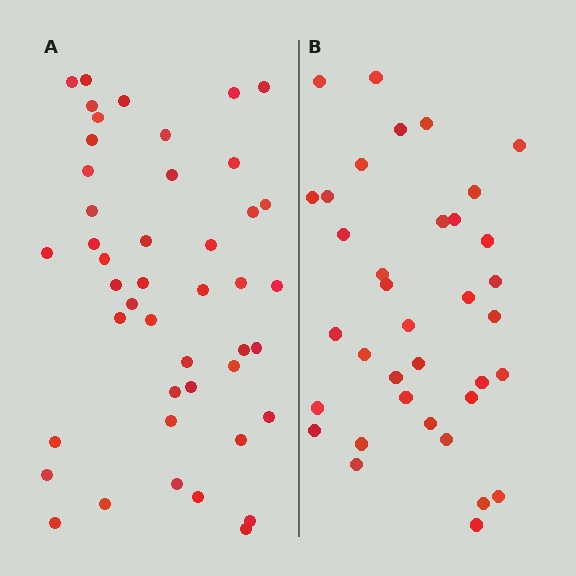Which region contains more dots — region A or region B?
Region A (the left region) has more dots.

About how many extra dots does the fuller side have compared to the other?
Region A has roughly 8 or so more dots than region B.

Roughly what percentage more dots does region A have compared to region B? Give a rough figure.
About 25% more.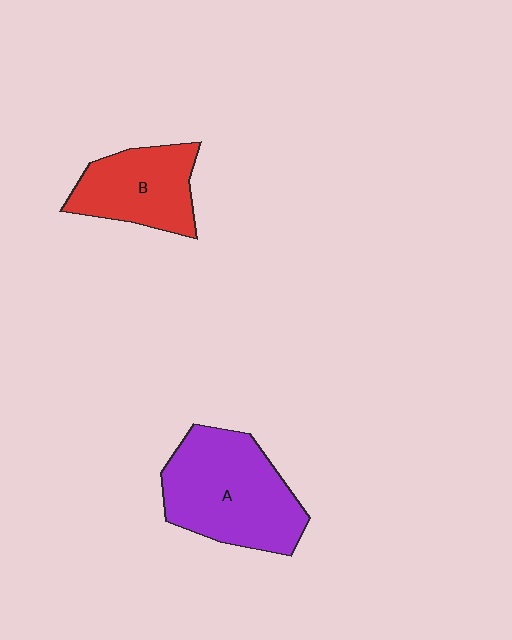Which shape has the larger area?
Shape A (purple).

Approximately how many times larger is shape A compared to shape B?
Approximately 1.5 times.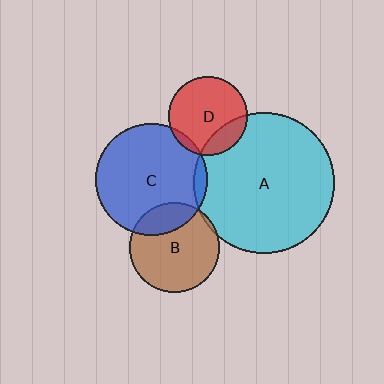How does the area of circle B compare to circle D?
Approximately 1.3 times.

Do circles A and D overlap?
Yes.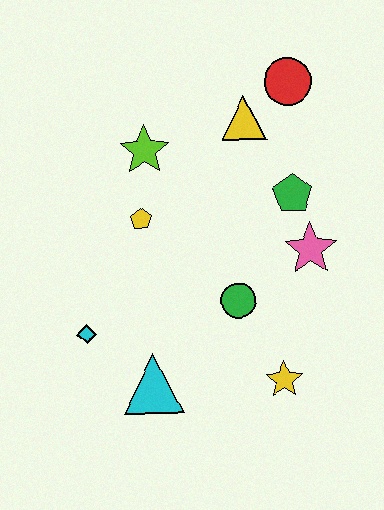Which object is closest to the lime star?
The yellow pentagon is closest to the lime star.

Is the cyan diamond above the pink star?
No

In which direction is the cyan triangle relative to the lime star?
The cyan triangle is below the lime star.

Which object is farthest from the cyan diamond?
The red circle is farthest from the cyan diamond.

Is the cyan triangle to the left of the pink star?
Yes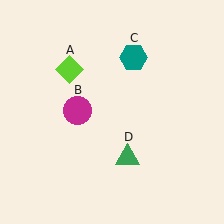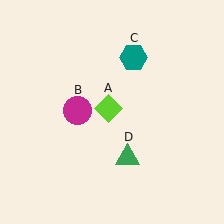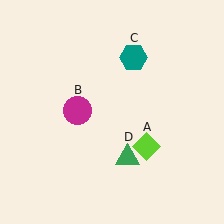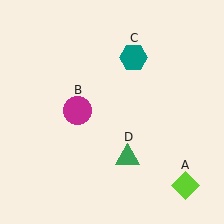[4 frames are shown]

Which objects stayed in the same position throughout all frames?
Magenta circle (object B) and teal hexagon (object C) and green triangle (object D) remained stationary.